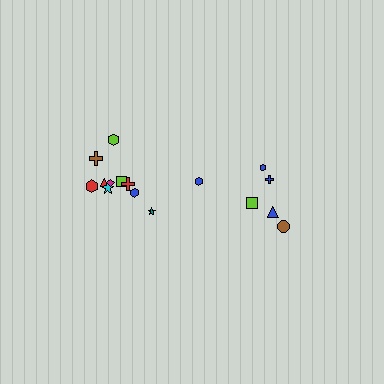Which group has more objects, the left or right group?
The left group.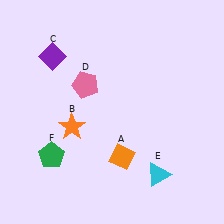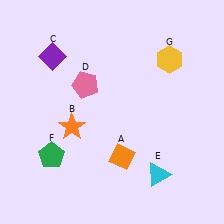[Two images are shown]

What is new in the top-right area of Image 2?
A yellow hexagon (G) was added in the top-right area of Image 2.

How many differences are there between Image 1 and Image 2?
There is 1 difference between the two images.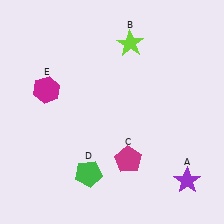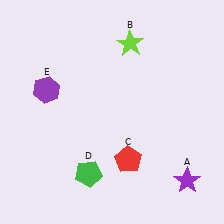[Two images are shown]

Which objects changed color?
C changed from magenta to red. E changed from magenta to purple.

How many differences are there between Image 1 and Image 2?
There are 2 differences between the two images.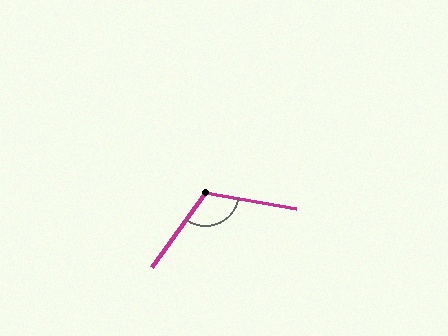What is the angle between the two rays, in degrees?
Approximately 116 degrees.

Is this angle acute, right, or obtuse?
It is obtuse.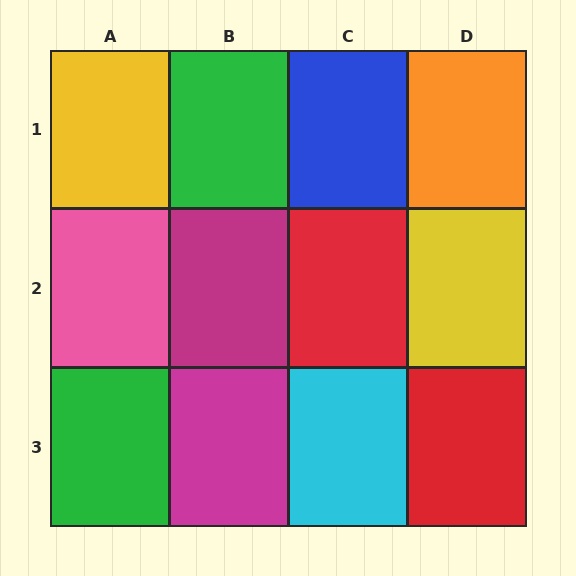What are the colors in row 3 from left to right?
Green, magenta, cyan, red.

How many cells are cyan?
1 cell is cyan.